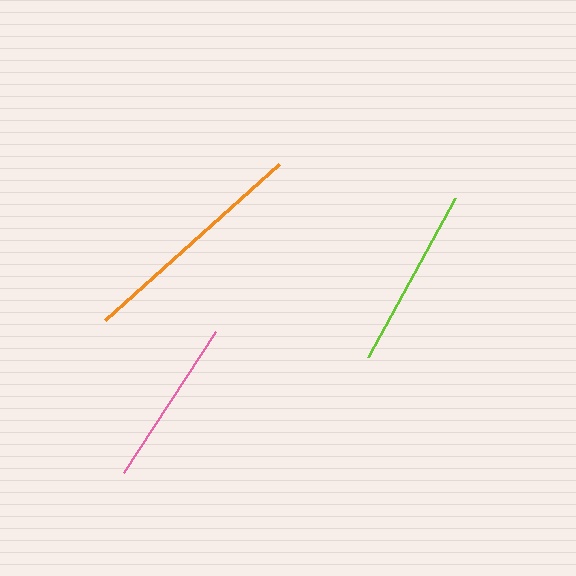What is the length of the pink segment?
The pink segment is approximately 168 pixels long.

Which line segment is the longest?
The orange line is the longest at approximately 233 pixels.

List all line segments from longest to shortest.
From longest to shortest: orange, lime, pink.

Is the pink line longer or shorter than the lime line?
The lime line is longer than the pink line.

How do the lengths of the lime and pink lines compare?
The lime and pink lines are approximately the same length.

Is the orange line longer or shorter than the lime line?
The orange line is longer than the lime line.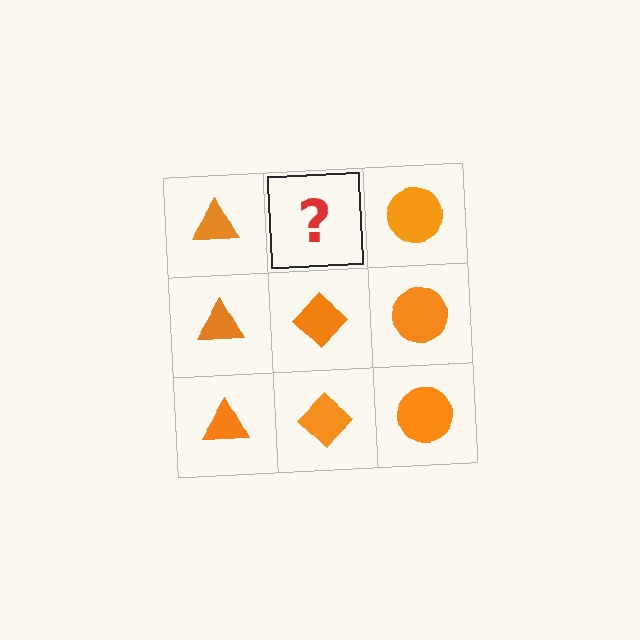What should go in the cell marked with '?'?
The missing cell should contain an orange diamond.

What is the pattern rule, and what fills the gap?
The rule is that each column has a consistent shape. The gap should be filled with an orange diamond.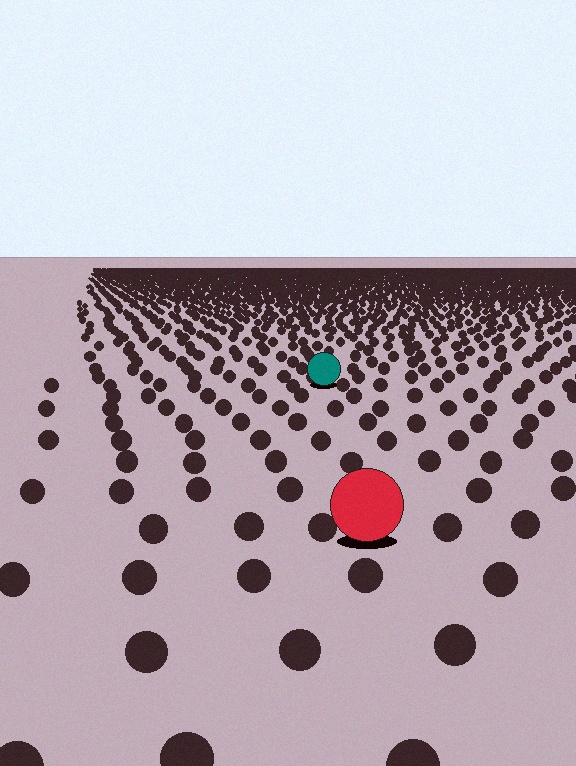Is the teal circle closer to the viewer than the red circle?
No. The red circle is closer — you can tell from the texture gradient: the ground texture is coarser near it.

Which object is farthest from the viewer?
The teal circle is farthest from the viewer. It appears smaller and the ground texture around it is denser.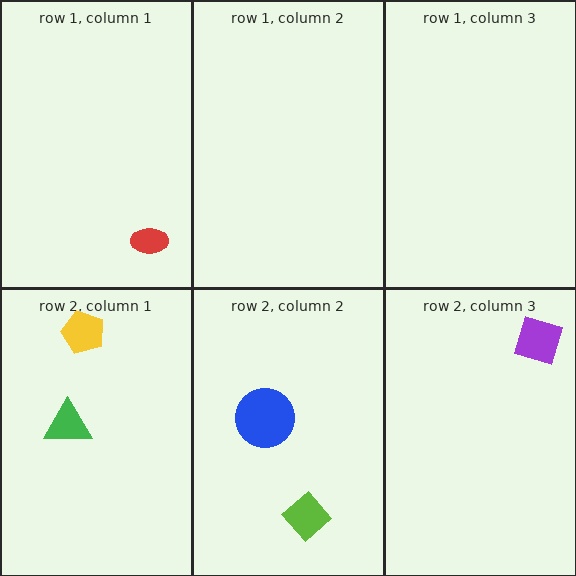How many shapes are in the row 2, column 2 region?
2.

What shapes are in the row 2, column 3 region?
The purple square.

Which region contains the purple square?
The row 2, column 3 region.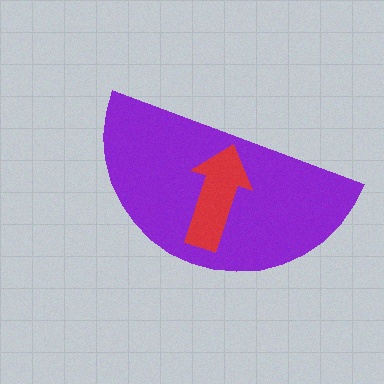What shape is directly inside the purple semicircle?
The red arrow.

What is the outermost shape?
The purple semicircle.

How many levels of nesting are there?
2.